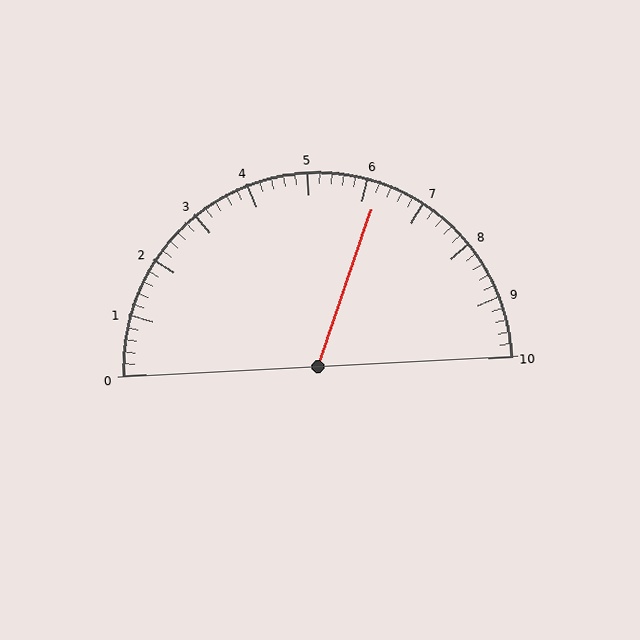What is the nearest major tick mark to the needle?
The nearest major tick mark is 6.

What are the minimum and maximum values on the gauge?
The gauge ranges from 0 to 10.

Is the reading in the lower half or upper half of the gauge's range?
The reading is in the upper half of the range (0 to 10).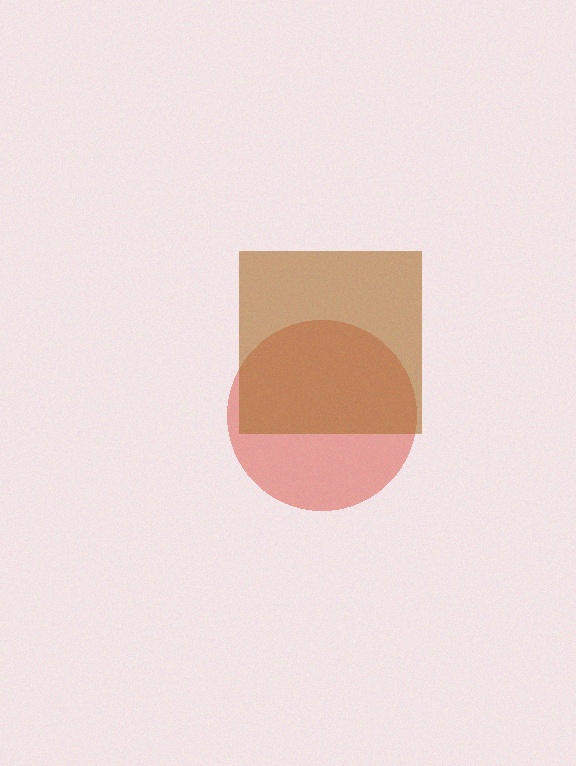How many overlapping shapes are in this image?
There are 2 overlapping shapes in the image.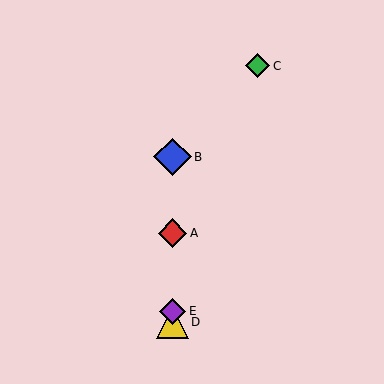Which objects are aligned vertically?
Objects A, B, D, E are aligned vertically.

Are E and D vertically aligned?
Yes, both are at x≈173.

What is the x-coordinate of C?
Object C is at x≈258.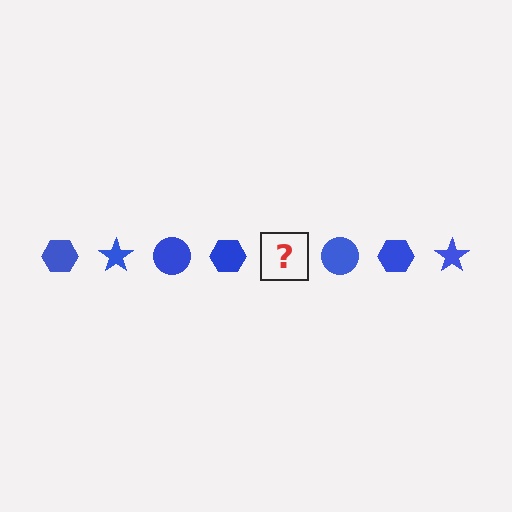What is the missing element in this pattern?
The missing element is a blue star.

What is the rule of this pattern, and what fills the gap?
The rule is that the pattern cycles through hexagon, star, circle shapes in blue. The gap should be filled with a blue star.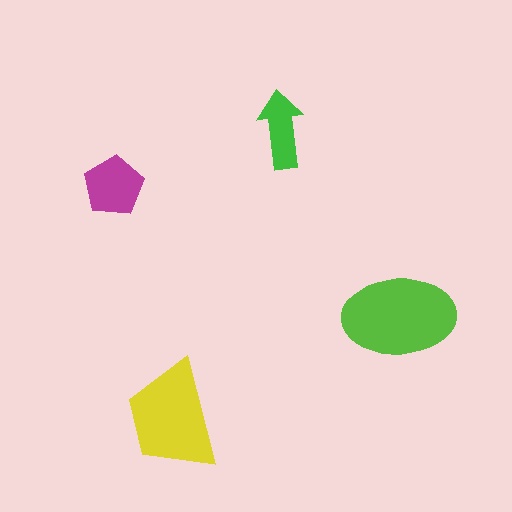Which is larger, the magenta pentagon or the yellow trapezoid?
The yellow trapezoid.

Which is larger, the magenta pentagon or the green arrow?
The magenta pentagon.